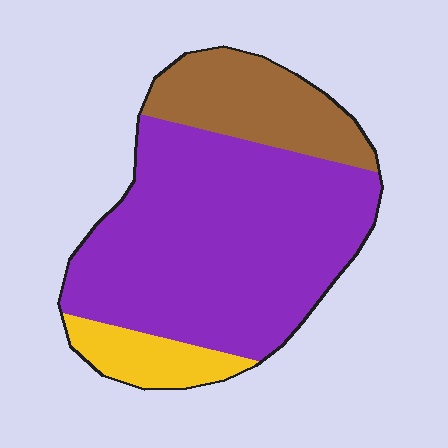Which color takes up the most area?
Purple, at roughly 70%.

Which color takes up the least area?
Yellow, at roughly 10%.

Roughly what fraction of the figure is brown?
Brown takes up between a sixth and a third of the figure.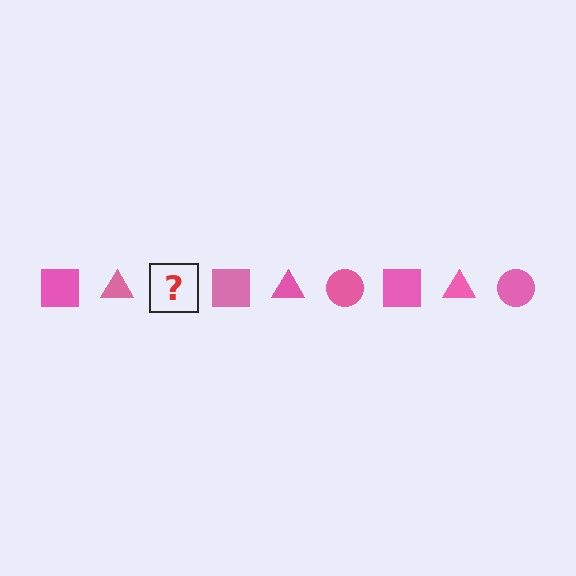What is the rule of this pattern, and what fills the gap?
The rule is that the pattern cycles through square, triangle, circle shapes in pink. The gap should be filled with a pink circle.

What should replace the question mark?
The question mark should be replaced with a pink circle.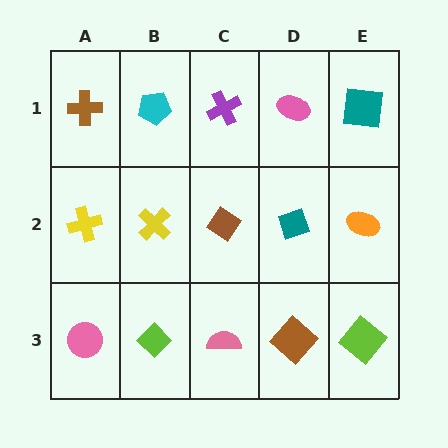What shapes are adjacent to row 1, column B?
A yellow cross (row 2, column B), a brown cross (row 1, column A), a purple cross (row 1, column C).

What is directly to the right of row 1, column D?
A teal square.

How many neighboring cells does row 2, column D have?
4.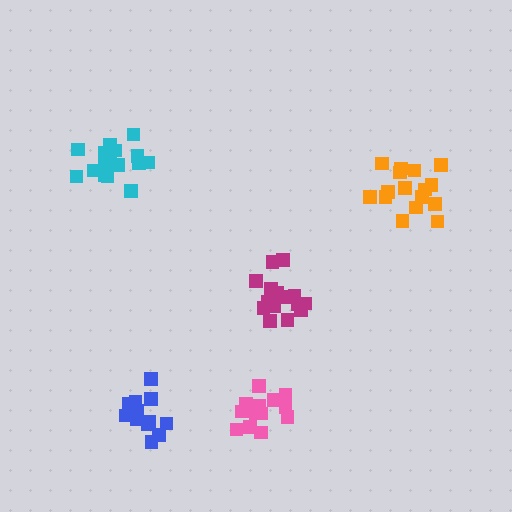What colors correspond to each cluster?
The clusters are colored: cyan, blue, magenta, pink, orange.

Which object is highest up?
The cyan cluster is topmost.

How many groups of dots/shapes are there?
There are 5 groups.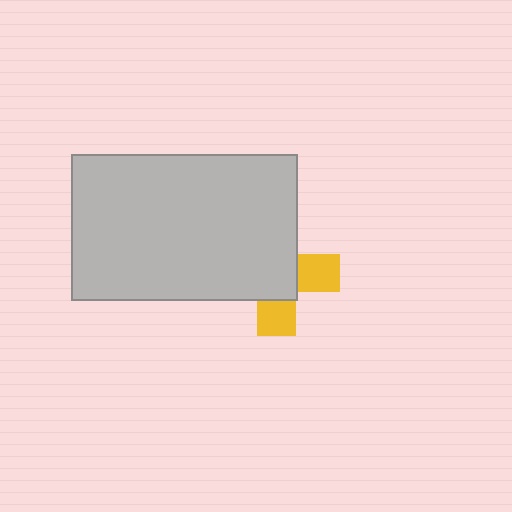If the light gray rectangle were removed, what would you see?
You would see the complete yellow cross.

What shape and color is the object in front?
The object in front is a light gray rectangle.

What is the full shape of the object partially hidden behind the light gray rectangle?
The partially hidden object is a yellow cross.